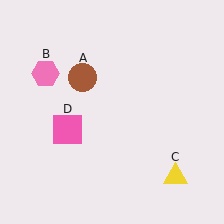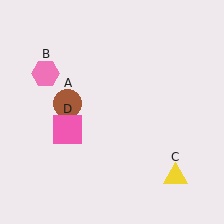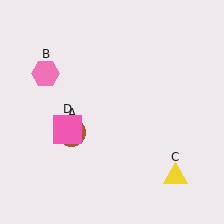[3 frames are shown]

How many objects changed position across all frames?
1 object changed position: brown circle (object A).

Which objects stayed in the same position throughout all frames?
Pink hexagon (object B) and yellow triangle (object C) and pink square (object D) remained stationary.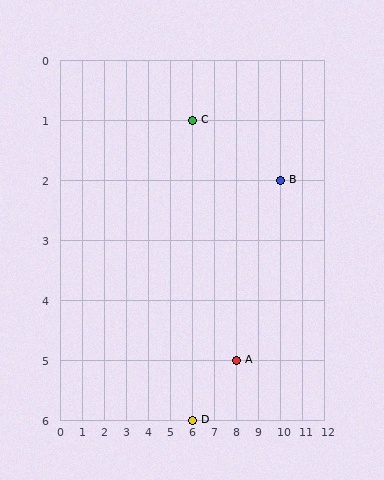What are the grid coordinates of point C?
Point C is at grid coordinates (6, 1).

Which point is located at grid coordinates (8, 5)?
Point A is at (8, 5).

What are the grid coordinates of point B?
Point B is at grid coordinates (10, 2).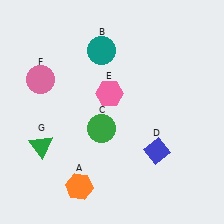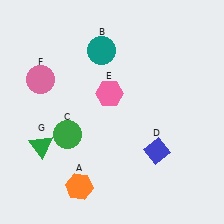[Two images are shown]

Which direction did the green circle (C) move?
The green circle (C) moved left.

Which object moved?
The green circle (C) moved left.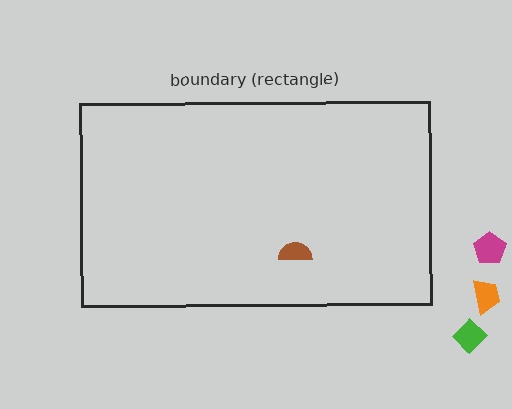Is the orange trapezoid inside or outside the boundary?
Outside.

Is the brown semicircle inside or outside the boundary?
Inside.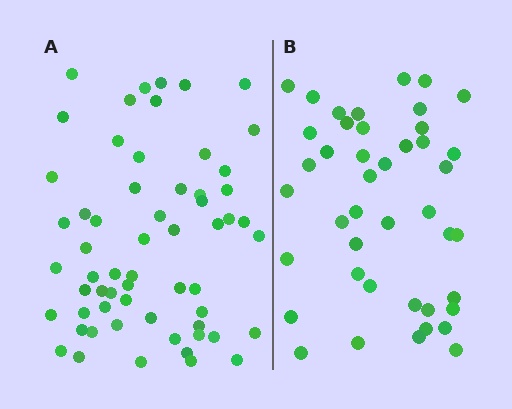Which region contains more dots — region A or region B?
Region A (the left region) has more dots.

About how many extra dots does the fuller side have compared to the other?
Region A has approximately 15 more dots than region B.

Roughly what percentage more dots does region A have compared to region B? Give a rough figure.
About 40% more.